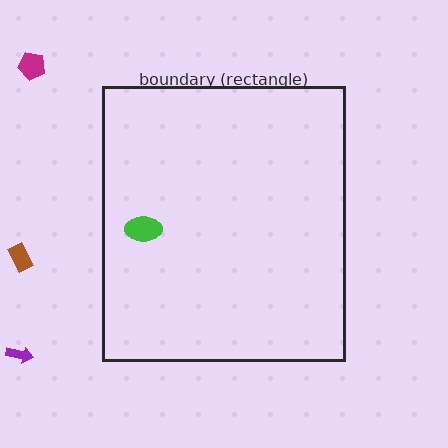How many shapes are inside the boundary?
1 inside, 3 outside.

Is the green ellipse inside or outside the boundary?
Inside.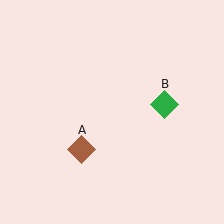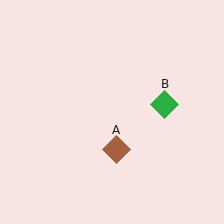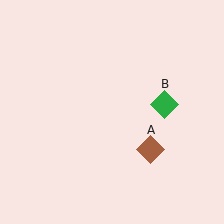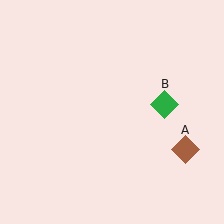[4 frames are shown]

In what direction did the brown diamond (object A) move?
The brown diamond (object A) moved right.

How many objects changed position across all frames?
1 object changed position: brown diamond (object A).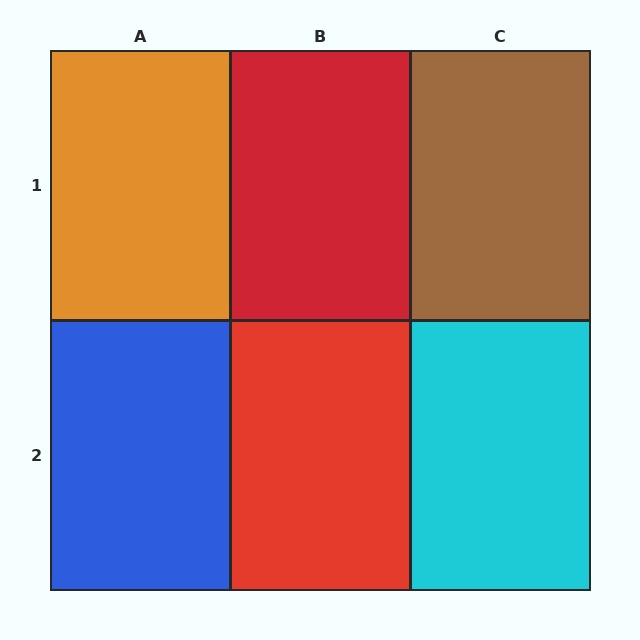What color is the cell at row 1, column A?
Orange.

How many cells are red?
2 cells are red.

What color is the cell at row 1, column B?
Red.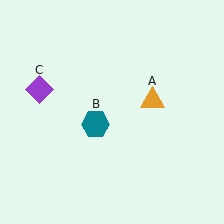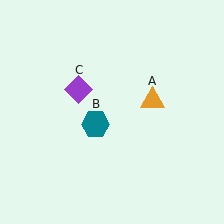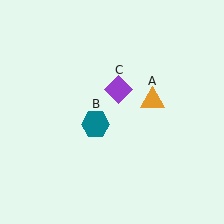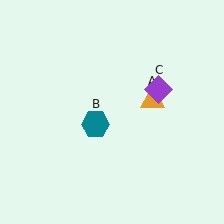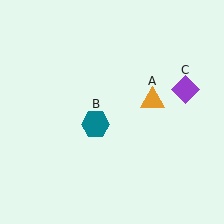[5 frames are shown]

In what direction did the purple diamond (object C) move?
The purple diamond (object C) moved right.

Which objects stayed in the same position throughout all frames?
Orange triangle (object A) and teal hexagon (object B) remained stationary.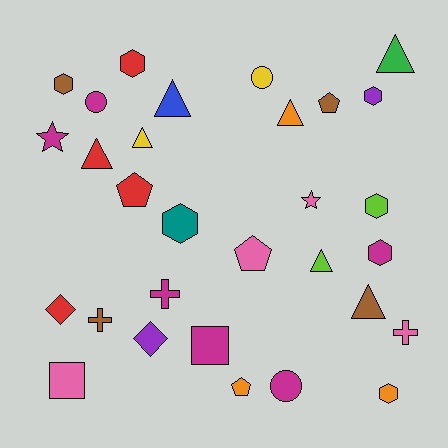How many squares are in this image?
There are 2 squares.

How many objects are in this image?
There are 30 objects.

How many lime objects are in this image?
There are 2 lime objects.